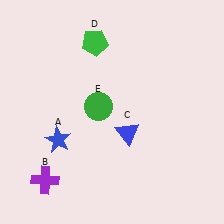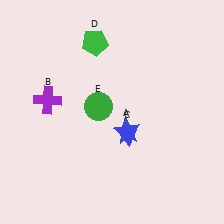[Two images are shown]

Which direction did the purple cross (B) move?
The purple cross (B) moved up.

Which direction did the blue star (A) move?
The blue star (A) moved right.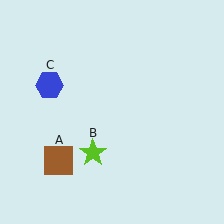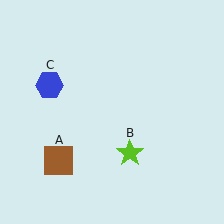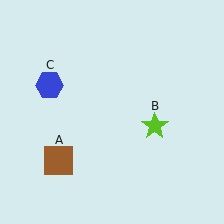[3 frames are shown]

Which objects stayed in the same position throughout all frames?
Brown square (object A) and blue hexagon (object C) remained stationary.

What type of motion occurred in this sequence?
The lime star (object B) rotated counterclockwise around the center of the scene.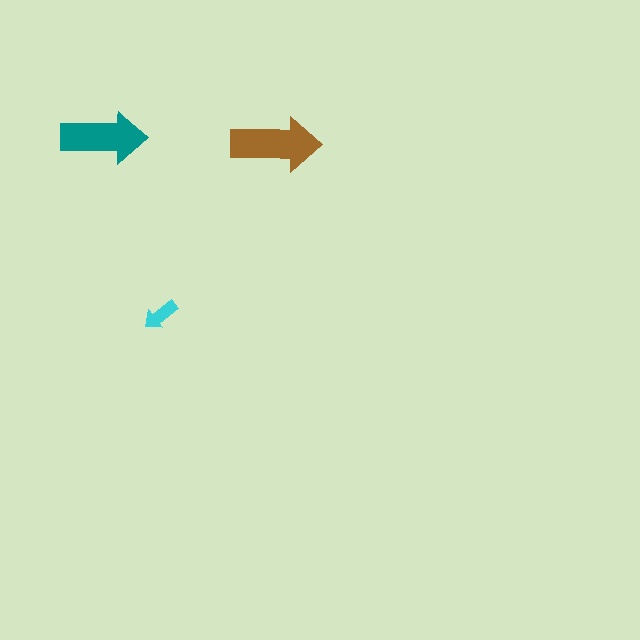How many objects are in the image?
There are 3 objects in the image.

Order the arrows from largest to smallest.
the brown one, the teal one, the cyan one.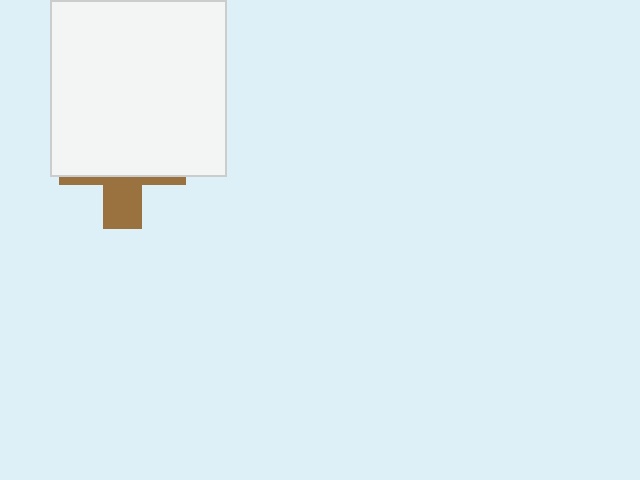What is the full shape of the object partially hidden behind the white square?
The partially hidden object is a brown cross.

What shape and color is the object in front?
The object in front is a white square.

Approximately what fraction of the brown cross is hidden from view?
Roughly 67% of the brown cross is hidden behind the white square.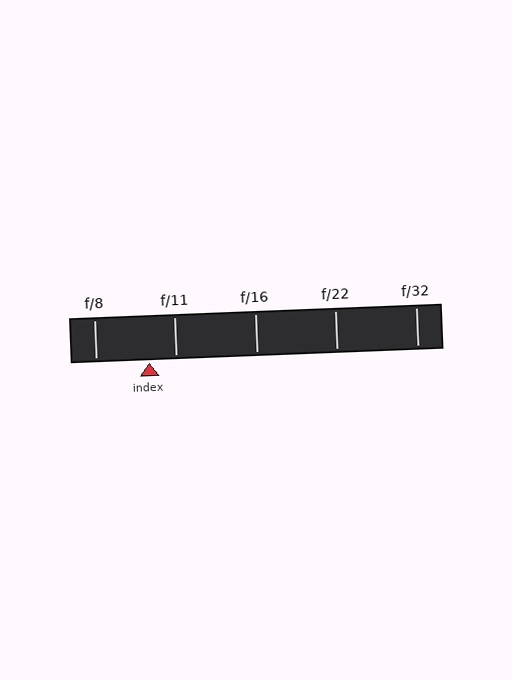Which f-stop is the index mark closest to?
The index mark is closest to f/11.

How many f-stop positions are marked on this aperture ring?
There are 5 f-stop positions marked.